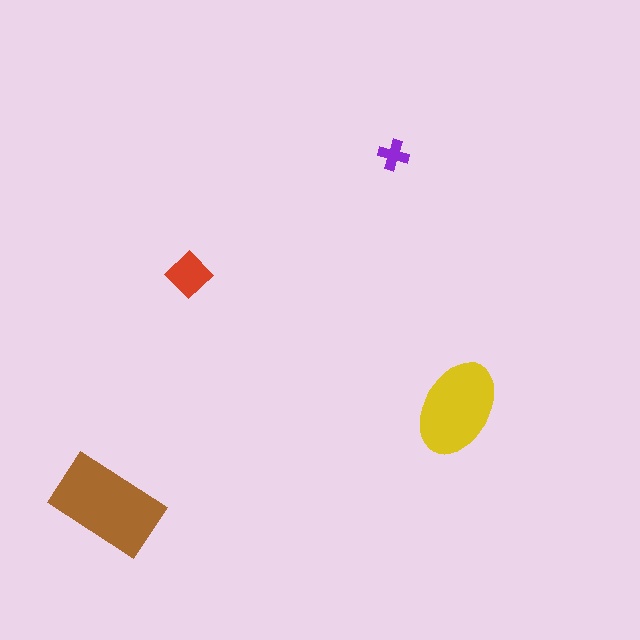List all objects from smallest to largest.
The purple cross, the red diamond, the yellow ellipse, the brown rectangle.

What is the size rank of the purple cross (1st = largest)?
4th.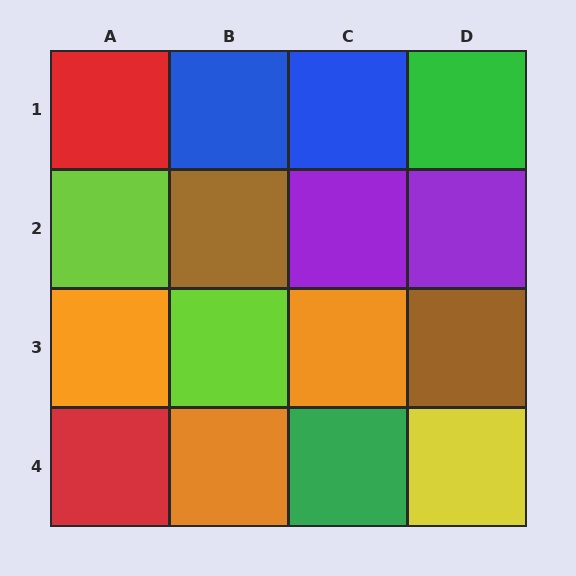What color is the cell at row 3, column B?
Lime.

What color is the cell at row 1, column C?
Blue.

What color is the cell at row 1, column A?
Red.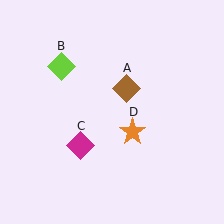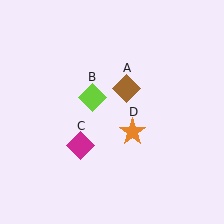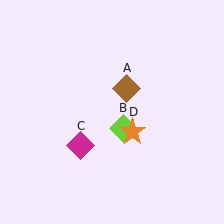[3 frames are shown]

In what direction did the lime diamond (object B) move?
The lime diamond (object B) moved down and to the right.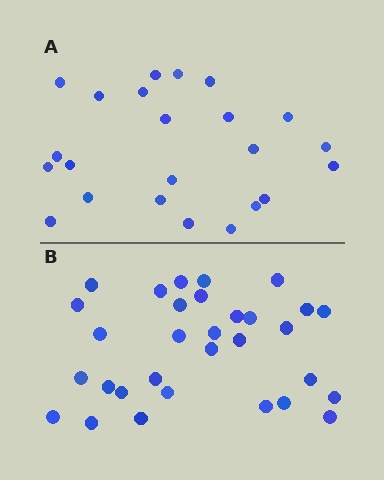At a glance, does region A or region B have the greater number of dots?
Region B (the bottom region) has more dots.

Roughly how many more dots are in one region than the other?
Region B has roughly 8 or so more dots than region A.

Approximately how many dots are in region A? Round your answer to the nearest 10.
About 20 dots. (The exact count is 23, which rounds to 20.)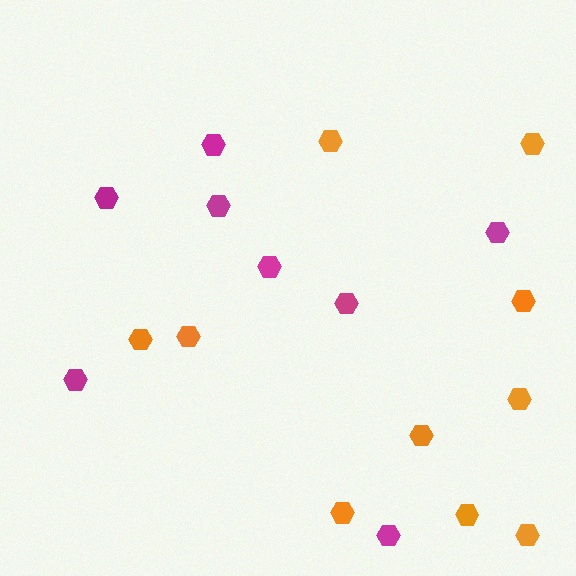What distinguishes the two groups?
There are 2 groups: one group of magenta hexagons (8) and one group of orange hexagons (10).